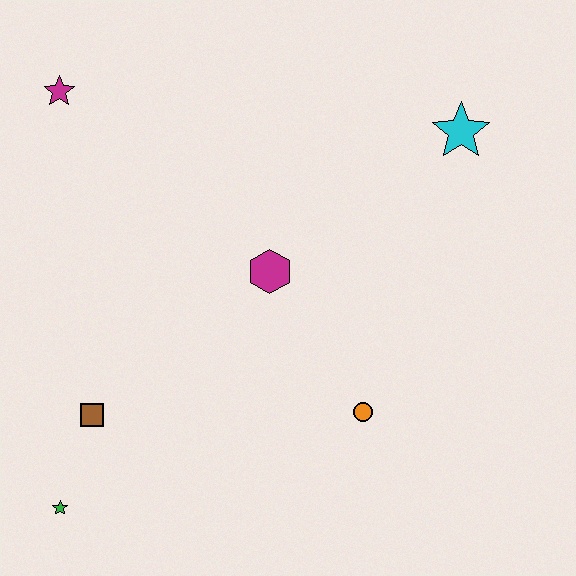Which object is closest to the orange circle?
The magenta hexagon is closest to the orange circle.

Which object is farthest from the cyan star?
The green star is farthest from the cyan star.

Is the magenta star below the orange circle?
No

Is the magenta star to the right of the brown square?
No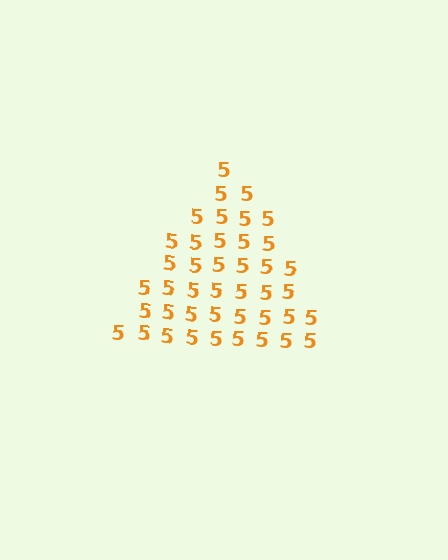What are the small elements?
The small elements are digit 5's.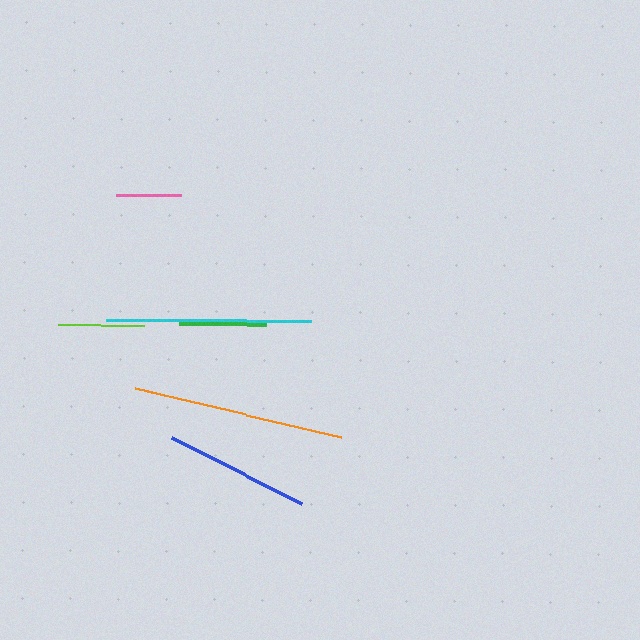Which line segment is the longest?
The orange line is the longest at approximately 213 pixels.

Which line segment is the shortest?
The pink line is the shortest at approximately 65 pixels.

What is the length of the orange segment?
The orange segment is approximately 213 pixels long.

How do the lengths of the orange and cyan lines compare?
The orange and cyan lines are approximately the same length.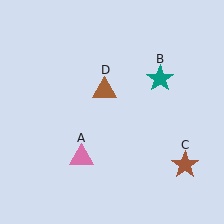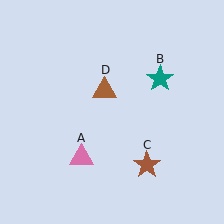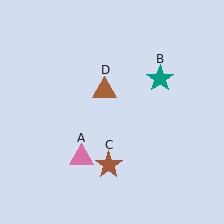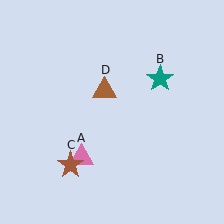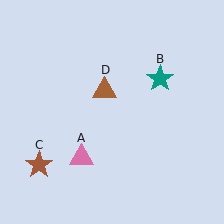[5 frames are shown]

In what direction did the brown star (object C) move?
The brown star (object C) moved left.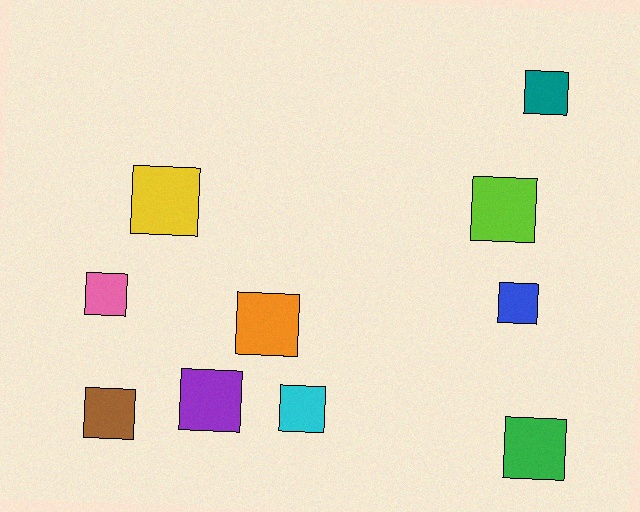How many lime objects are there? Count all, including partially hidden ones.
There is 1 lime object.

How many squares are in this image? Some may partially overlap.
There are 10 squares.